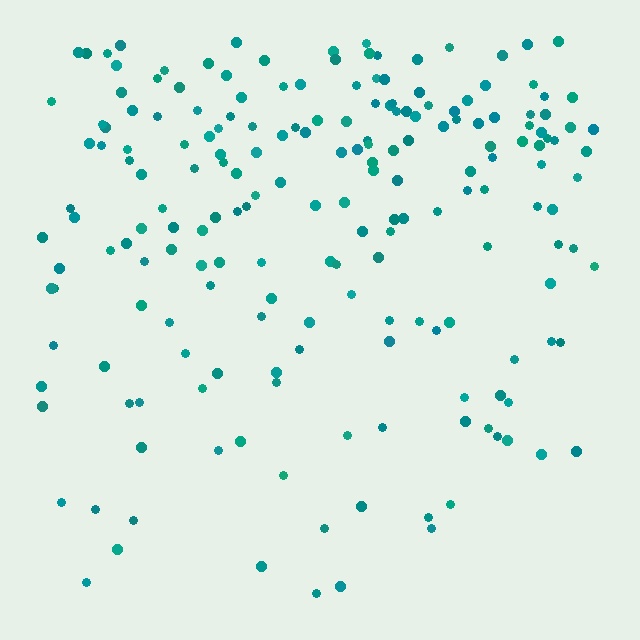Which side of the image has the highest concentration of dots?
The top.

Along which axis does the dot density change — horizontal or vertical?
Vertical.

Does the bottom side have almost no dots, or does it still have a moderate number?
Still a moderate number, just noticeably fewer than the top.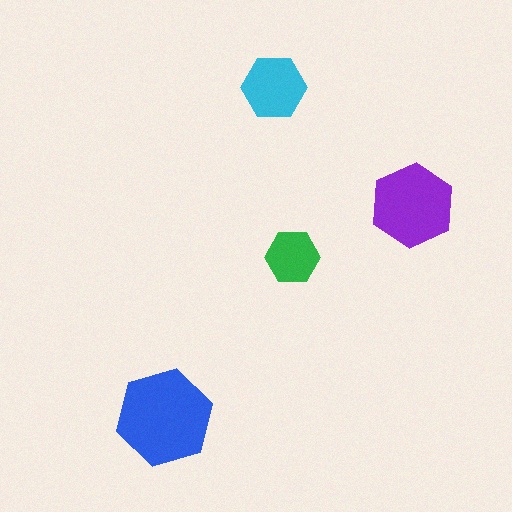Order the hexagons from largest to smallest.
the blue one, the purple one, the cyan one, the green one.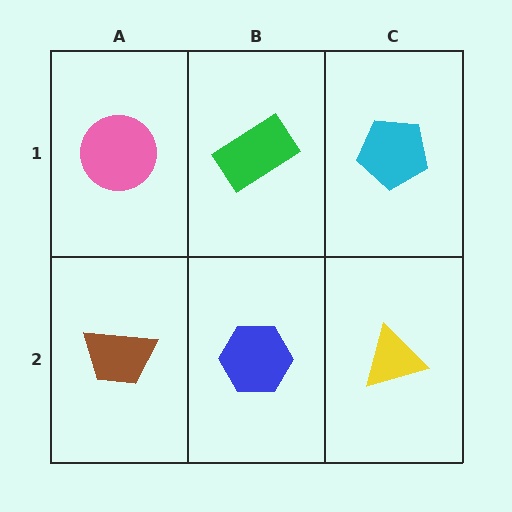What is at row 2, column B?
A blue hexagon.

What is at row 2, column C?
A yellow triangle.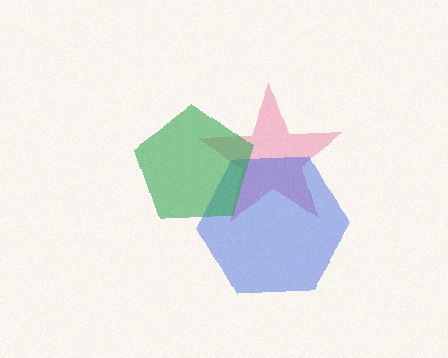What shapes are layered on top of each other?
The layered shapes are: a pink star, a blue hexagon, a green pentagon.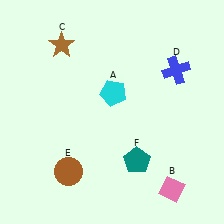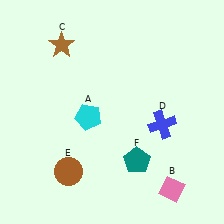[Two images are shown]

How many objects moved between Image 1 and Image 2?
2 objects moved between the two images.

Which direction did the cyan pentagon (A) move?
The cyan pentagon (A) moved left.